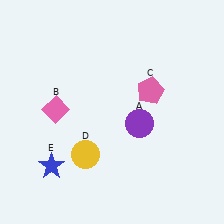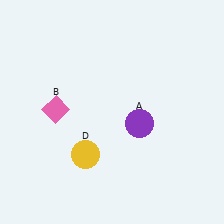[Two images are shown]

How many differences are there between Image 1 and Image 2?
There are 2 differences between the two images.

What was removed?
The blue star (E), the pink pentagon (C) were removed in Image 2.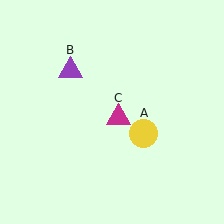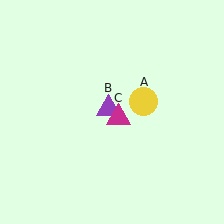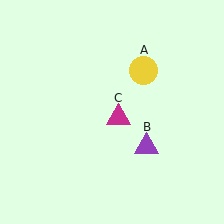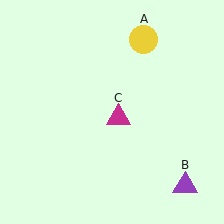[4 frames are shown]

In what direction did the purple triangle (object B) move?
The purple triangle (object B) moved down and to the right.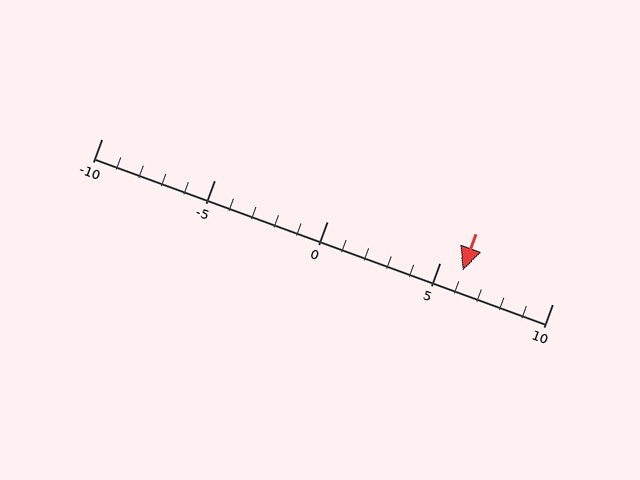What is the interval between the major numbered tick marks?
The major tick marks are spaced 5 units apart.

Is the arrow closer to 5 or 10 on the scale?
The arrow is closer to 5.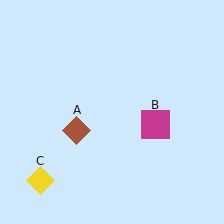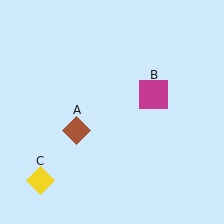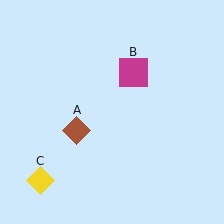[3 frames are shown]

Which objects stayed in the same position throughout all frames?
Brown diamond (object A) and yellow diamond (object C) remained stationary.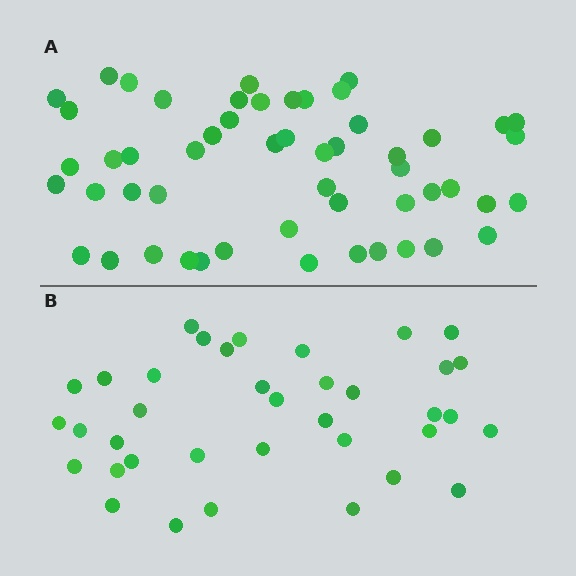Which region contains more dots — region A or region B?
Region A (the top region) has more dots.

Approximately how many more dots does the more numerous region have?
Region A has approximately 15 more dots than region B.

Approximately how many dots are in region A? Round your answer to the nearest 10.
About 50 dots. (The exact count is 53, which rounds to 50.)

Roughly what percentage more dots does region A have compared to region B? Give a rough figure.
About 45% more.